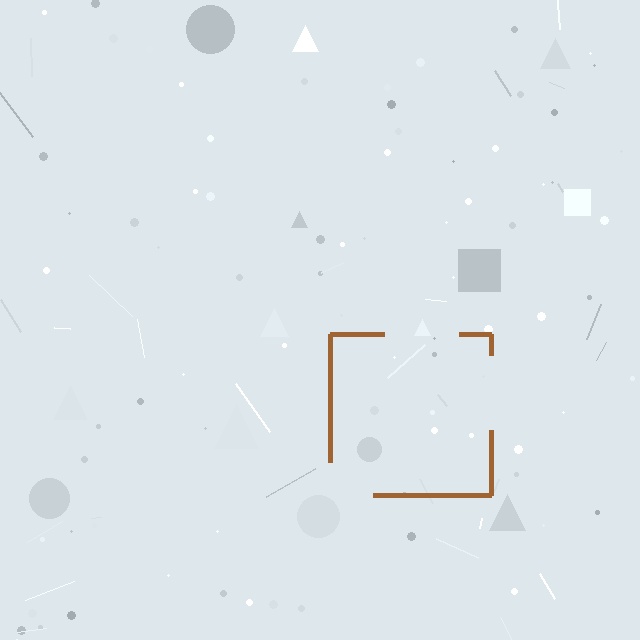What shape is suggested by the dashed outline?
The dashed outline suggests a square.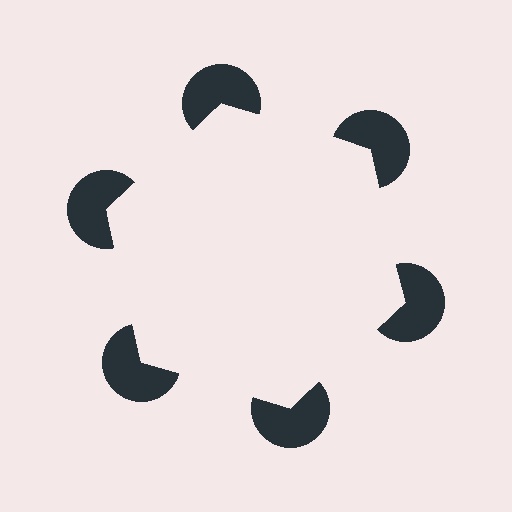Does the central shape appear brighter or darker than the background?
It typically appears slightly brighter than the background, even though no actual brightness change is drawn.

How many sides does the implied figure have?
6 sides.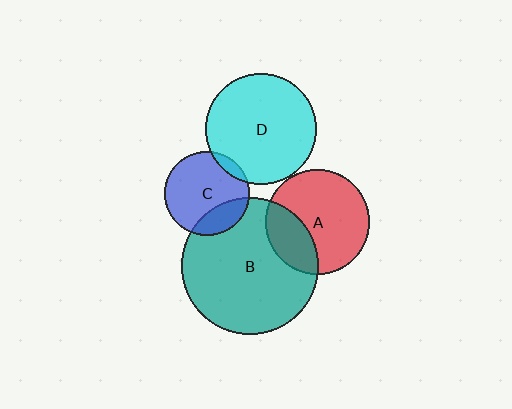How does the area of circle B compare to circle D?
Approximately 1.5 times.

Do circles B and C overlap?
Yes.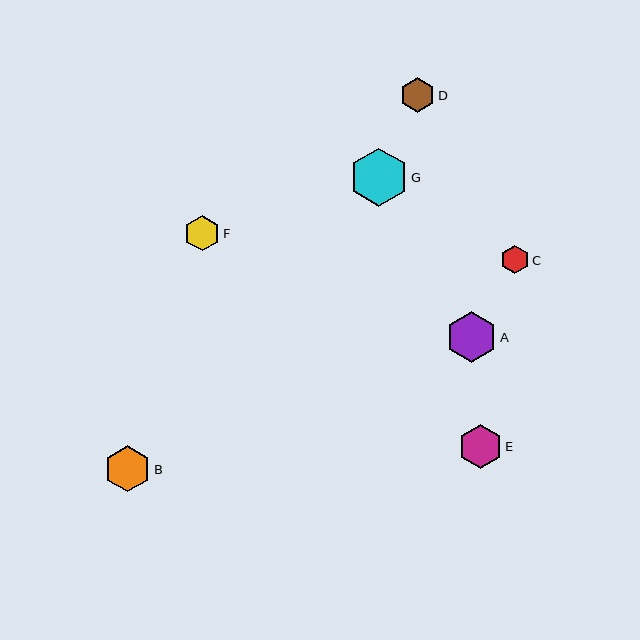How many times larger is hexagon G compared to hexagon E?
Hexagon G is approximately 1.3 times the size of hexagon E.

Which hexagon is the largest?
Hexagon G is the largest with a size of approximately 58 pixels.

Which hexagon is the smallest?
Hexagon C is the smallest with a size of approximately 29 pixels.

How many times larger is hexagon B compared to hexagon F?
Hexagon B is approximately 1.3 times the size of hexagon F.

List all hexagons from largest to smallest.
From largest to smallest: G, A, B, E, D, F, C.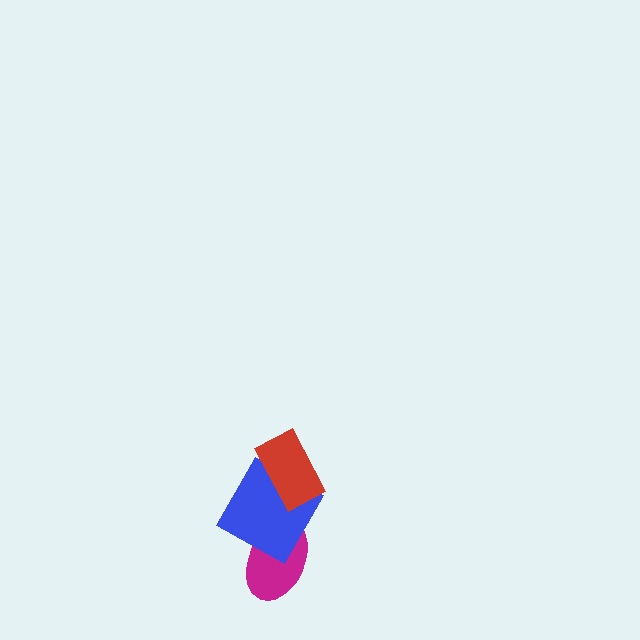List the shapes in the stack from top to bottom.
From top to bottom: the red rectangle, the blue square, the magenta ellipse.